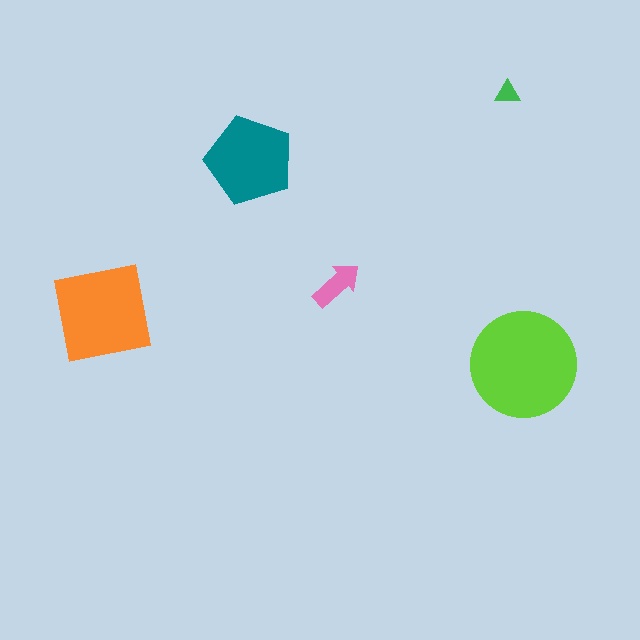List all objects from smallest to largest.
The green triangle, the pink arrow, the teal pentagon, the orange square, the lime circle.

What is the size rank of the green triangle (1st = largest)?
5th.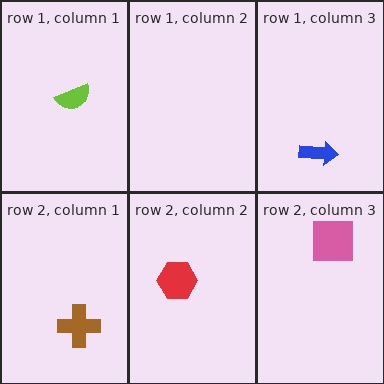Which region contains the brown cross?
The row 2, column 1 region.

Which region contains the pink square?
The row 2, column 3 region.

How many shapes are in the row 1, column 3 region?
1.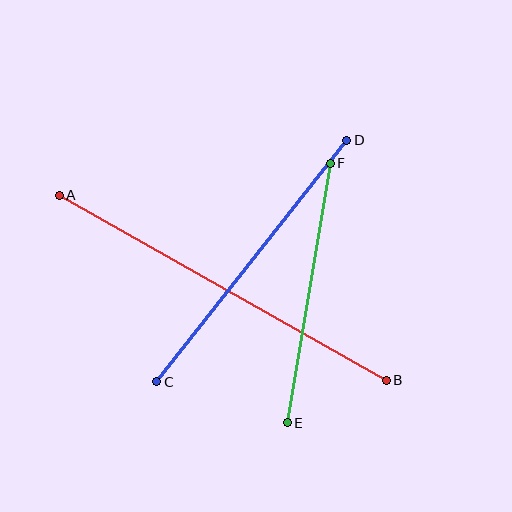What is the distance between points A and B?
The distance is approximately 376 pixels.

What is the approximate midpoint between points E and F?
The midpoint is at approximately (309, 293) pixels.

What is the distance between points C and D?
The distance is approximately 307 pixels.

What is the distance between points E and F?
The distance is approximately 263 pixels.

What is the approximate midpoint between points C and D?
The midpoint is at approximately (252, 261) pixels.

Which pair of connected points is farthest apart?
Points A and B are farthest apart.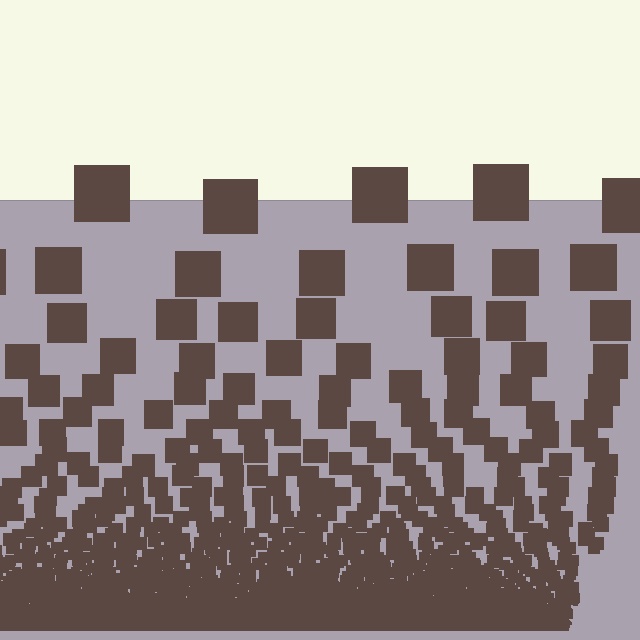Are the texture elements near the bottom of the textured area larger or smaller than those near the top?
Smaller. The gradient is inverted — elements near the bottom are smaller and denser.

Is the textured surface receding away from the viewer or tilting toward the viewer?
The surface appears to tilt toward the viewer. Texture elements get larger and sparser toward the top.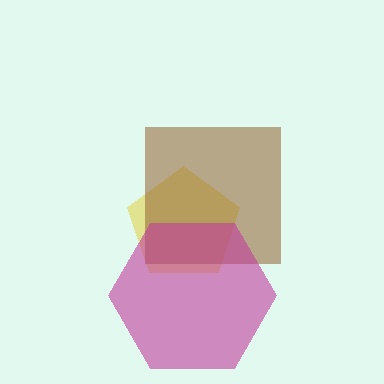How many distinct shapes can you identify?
There are 3 distinct shapes: a yellow pentagon, a brown square, a magenta hexagon.